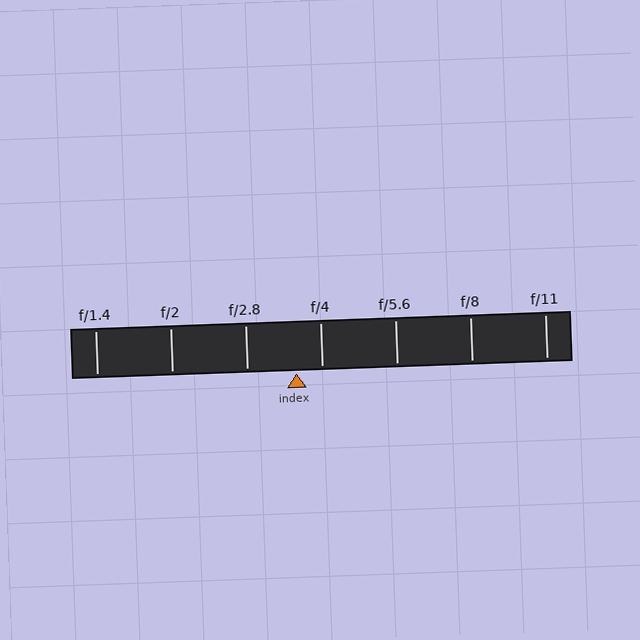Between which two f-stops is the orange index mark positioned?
The index mark is between f/2.8 and f/4.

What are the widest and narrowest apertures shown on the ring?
The widest aperture shown is f/1.4 and the narrowest is f/11.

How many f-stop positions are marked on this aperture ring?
There are 7 f-stop positions marked.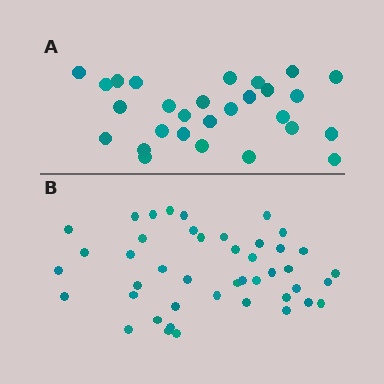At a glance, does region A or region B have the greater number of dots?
Region B (the bottom region) has more dots.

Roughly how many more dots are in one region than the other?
Region B has approximately 15 more dots than region A.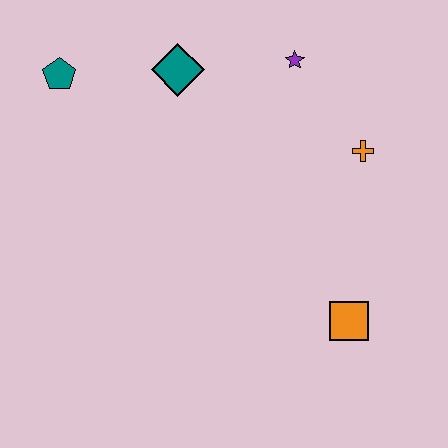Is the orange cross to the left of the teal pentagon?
No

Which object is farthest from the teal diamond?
The orange square is farthest from the teal diamond.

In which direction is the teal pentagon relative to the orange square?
The teal pentagon is to the left of the orange square.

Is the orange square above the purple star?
No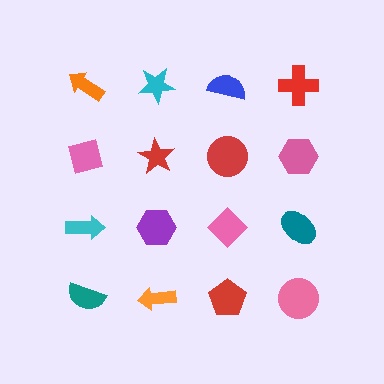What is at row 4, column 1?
A teal semicircle.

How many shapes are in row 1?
4 shapes.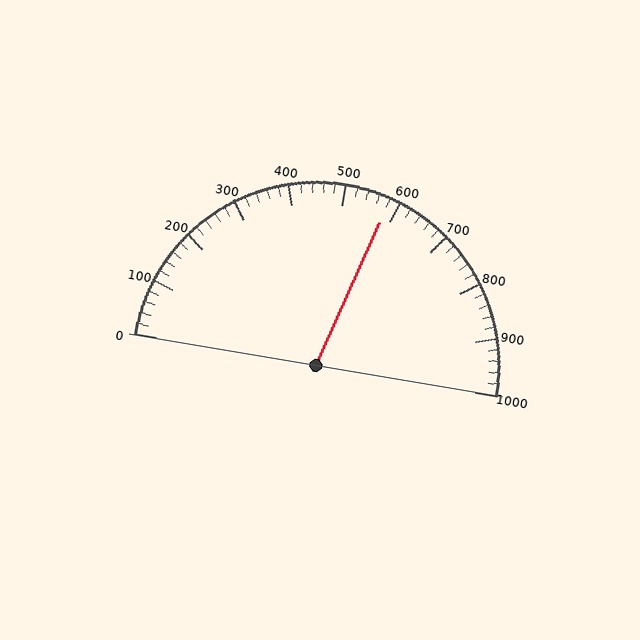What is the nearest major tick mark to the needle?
The nearest major tick mark is 600.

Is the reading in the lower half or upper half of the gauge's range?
The reading is in the upper half of the range (0 to 1000).